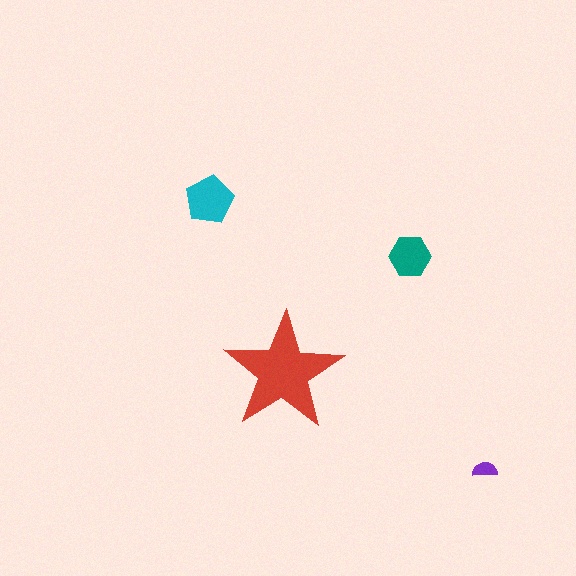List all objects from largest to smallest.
The red star, the cyan pentagon, the teal hexagon, the purple semicircle.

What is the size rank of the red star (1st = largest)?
1st.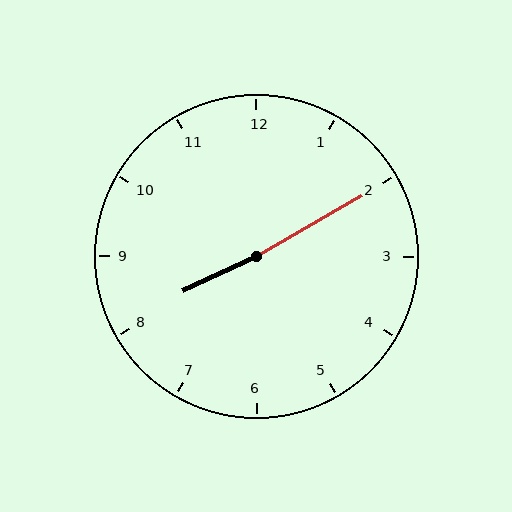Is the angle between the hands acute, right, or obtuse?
It is obtuse.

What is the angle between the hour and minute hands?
Approximately 175 degrees.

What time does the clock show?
8:10.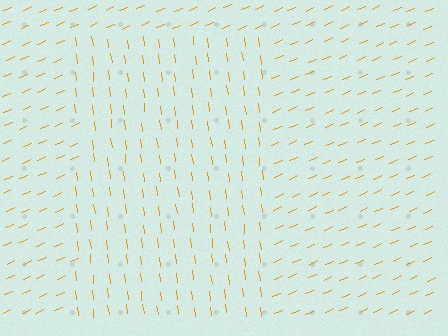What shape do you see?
I see a rectangle.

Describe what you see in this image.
The image is filled with small orange line segments. A rectangle region in the image has lines oriented differently from the surrounding lines, creating a visible texture boundary.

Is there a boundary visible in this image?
Yes, there is a texture boundary formed by a change in line orientation.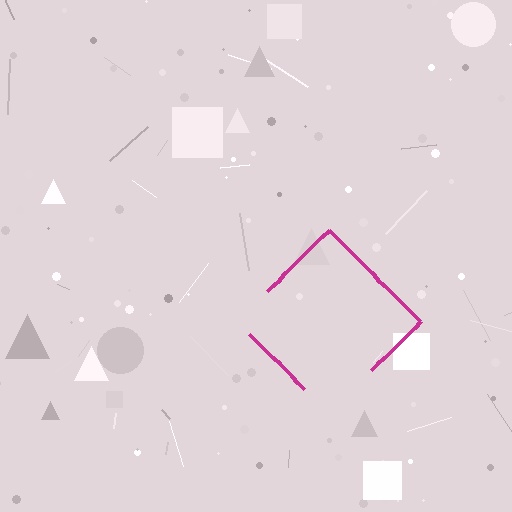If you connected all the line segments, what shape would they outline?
They would outline a diamond.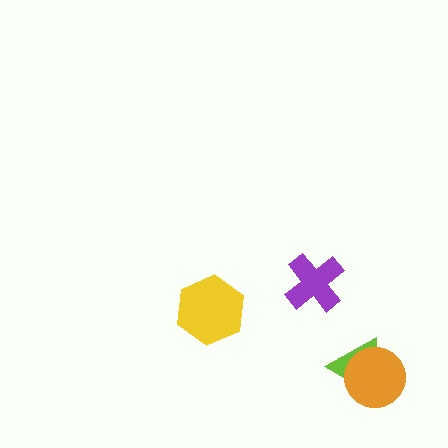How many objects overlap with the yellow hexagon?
0 objects overlap with the yellow hexagon.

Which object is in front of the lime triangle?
The orange circle is in front of the lime triangle.